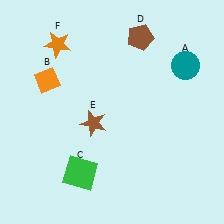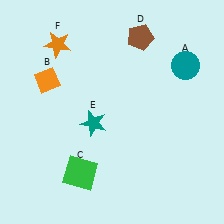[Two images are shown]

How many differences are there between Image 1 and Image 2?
There is 1 difference between the two images.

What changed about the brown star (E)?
In Image 1, E is brown. In Image 2, it changed to teal.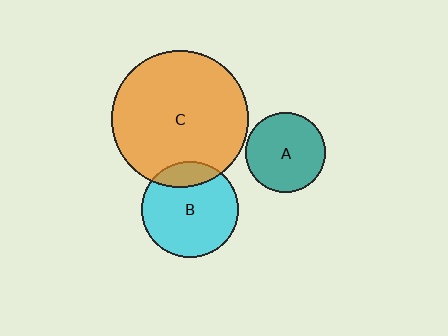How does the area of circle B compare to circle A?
Approximately 1.5 times.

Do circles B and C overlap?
Yes.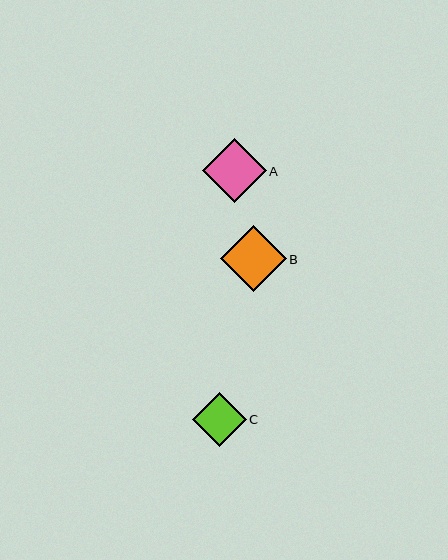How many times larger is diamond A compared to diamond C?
Diamond A is approximately 1.2 times the size of diamond C.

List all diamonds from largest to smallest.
From largest to smallest: B, A, C.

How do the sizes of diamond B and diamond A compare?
Diamond B and diamond A are approximately the same size.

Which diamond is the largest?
Diamond B is the largest with a size of approximately 66 pixels.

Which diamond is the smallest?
Diamond C is the smallest with a size of approximately 54 pixels.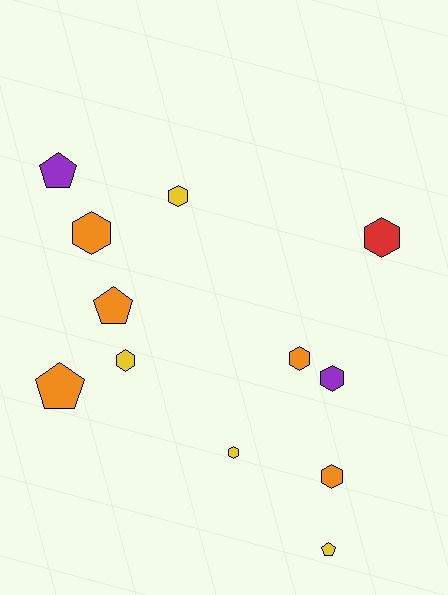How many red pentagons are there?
There are no red pentagons.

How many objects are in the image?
There are 12 objects.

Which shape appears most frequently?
Hexagon, with 8 objects.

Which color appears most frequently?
Orange, with 5 objects.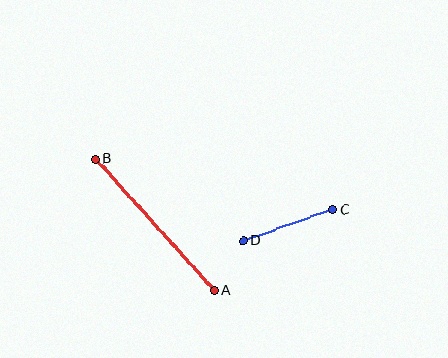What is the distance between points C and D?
The distance is approximately 95 pixels.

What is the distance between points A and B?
The distance is approximately 178 pixels.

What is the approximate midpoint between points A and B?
The midpoint is at approximately (155, 225) pixels.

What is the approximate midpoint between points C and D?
The midpoint is at approximately (288, 225) pixels.